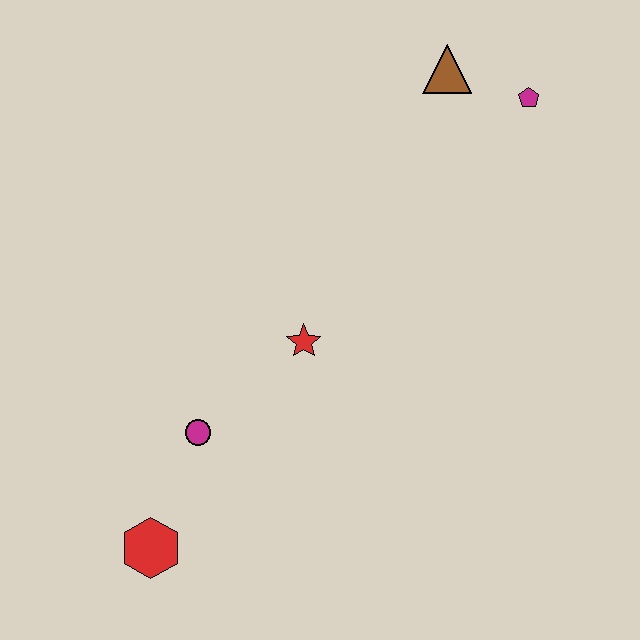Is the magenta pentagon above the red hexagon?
Yes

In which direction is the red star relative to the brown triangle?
The red star is below the brown triangle.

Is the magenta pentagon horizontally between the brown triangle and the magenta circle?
No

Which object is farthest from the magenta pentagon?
The red hexagon is farthest from the magenta pentagon.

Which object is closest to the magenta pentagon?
The brown triangle is closest to the magenta pentagon.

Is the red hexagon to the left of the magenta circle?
Yes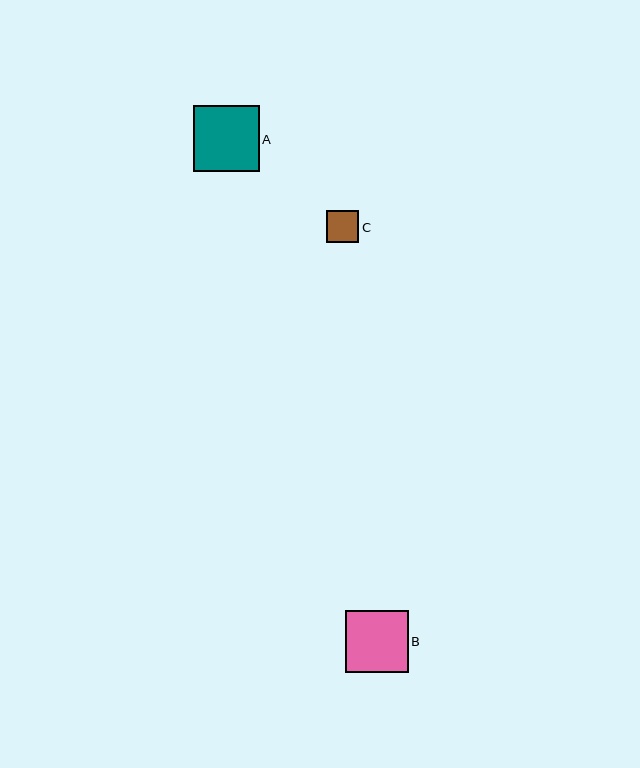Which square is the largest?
Square A is the largest with a size of approximately 66 pixels.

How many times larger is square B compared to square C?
Square B is approximately 1.9 times the size of square C.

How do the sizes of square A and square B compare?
Square A and square B are approximately the same size.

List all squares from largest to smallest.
From largest to smallest: A, B, C.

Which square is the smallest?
Square C is the smallest with a size of approximately 32 pixels.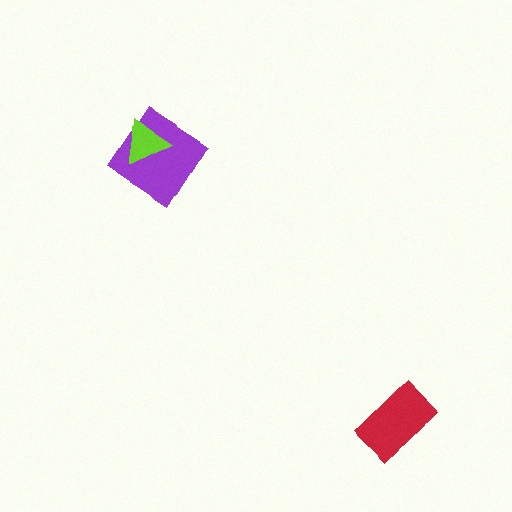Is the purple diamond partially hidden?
Yes, it is partially covered by another shape.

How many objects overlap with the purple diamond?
1 object overlaps with the purple diamond.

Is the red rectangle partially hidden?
No, no other shape covers it.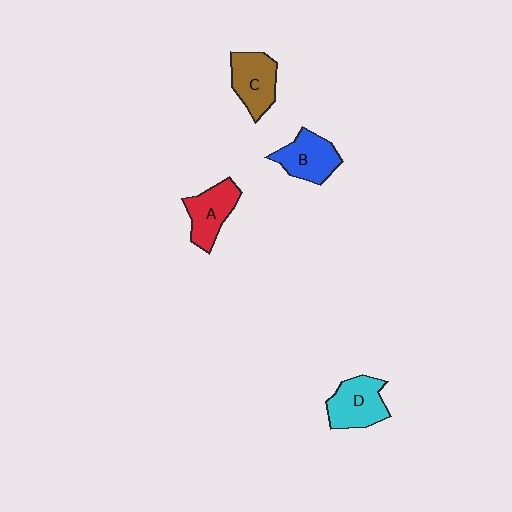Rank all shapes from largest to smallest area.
From largest to smallest: D (cyan), C (brown), B (blue), A (red).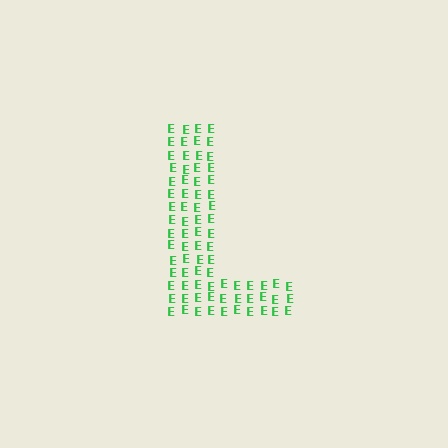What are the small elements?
The small elements are letter E's.